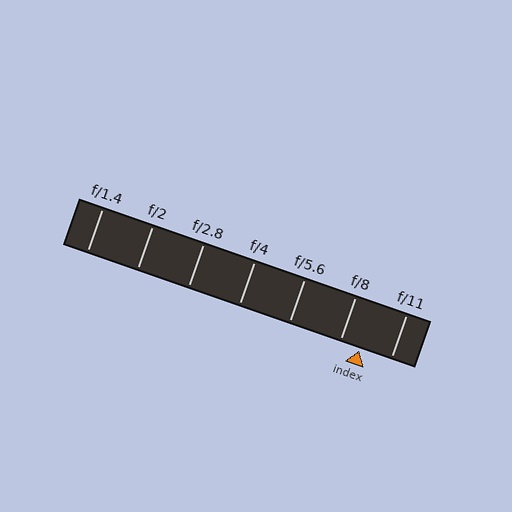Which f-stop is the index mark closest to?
The index mark is closest to f/8.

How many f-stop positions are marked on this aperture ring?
There are 7 f-stop positions marked.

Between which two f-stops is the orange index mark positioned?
The index mark is between f/8 and f/11.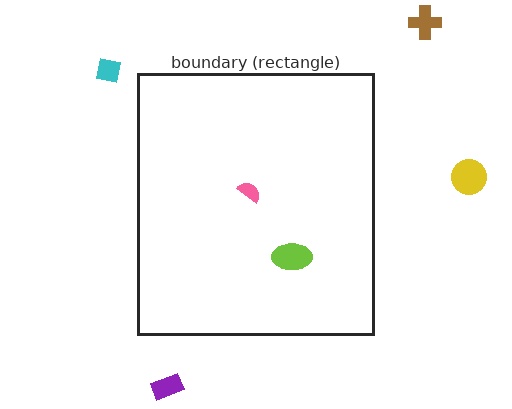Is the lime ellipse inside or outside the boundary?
Inside.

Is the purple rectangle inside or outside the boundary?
Outside.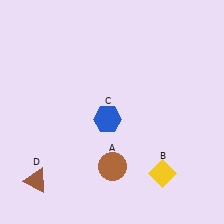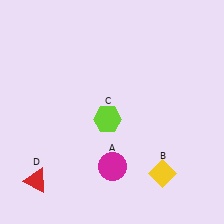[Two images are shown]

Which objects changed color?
A changed from brown to magenta. C changed from blue to lime. D changed from brown to red.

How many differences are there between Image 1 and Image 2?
There are 3 differences between the two images.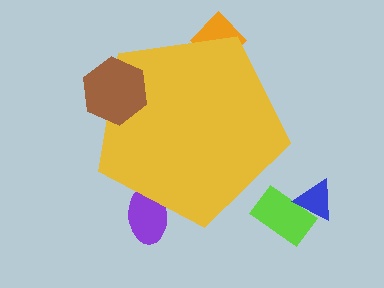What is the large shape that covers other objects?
A yellow pentagon.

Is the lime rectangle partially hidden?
No, the lime rectangle is fully visible.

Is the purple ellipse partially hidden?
Yes, the purple ellipse is partially hidden behind the yellow pentagon.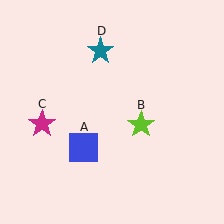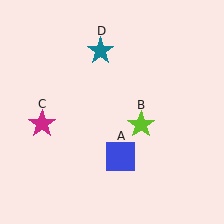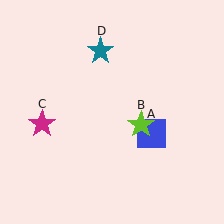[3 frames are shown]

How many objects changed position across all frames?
1 object changed position: blue square (object A).